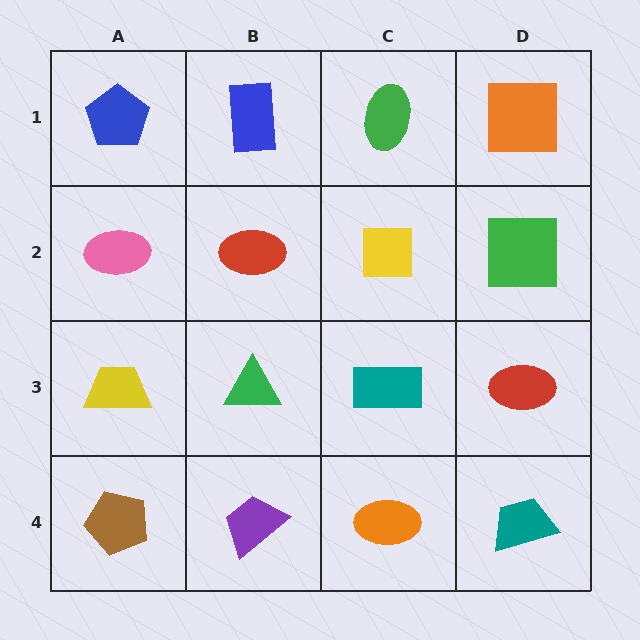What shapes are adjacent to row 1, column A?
A pink ellipse (row 2, column A), a blue rectangle (row 1, column B).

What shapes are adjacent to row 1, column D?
A green square (row 2, column D), a green ellipse (row 1, column C).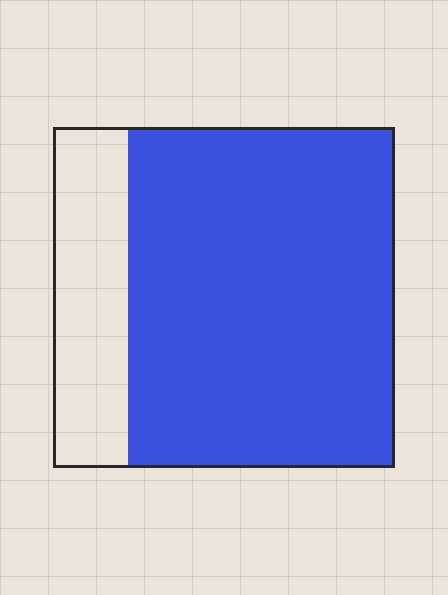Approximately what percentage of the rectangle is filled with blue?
Approximately 80%.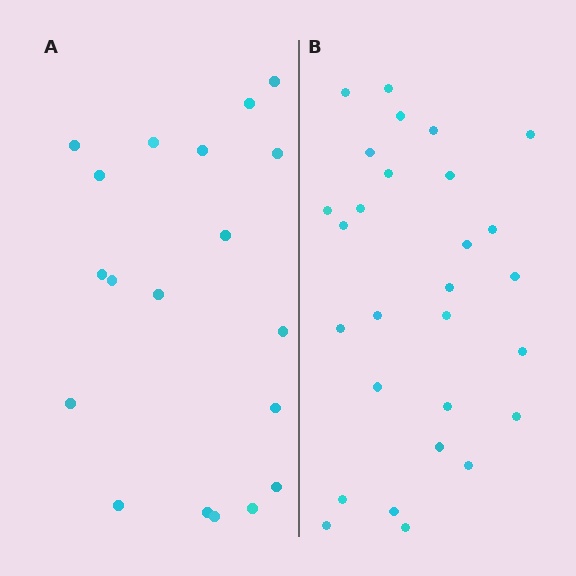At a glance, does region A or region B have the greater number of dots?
Region B (the right region) has more dots.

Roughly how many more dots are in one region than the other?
Region B has roughly 8 or so more dots than region A.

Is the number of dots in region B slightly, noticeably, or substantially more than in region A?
Region B has substantially more. The ratio is roughly 1.5 to 1.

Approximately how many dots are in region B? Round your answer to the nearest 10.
About 30 dots. (The exact count is 28, which rounds to 30.)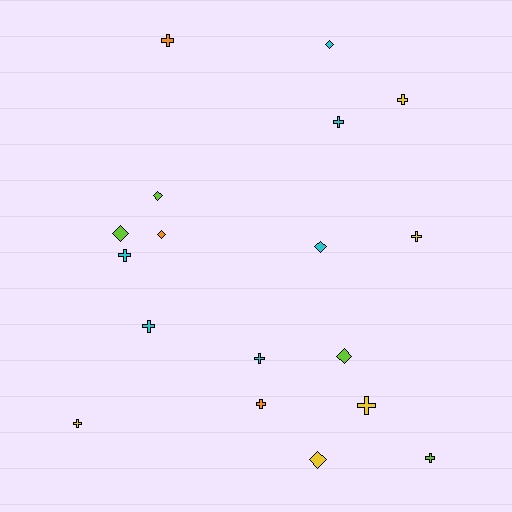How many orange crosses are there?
There are 2 orange crosses.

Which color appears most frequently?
Cyan, with 6 objects.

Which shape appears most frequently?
Cross, with 11 objects.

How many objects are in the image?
There are 18 objects.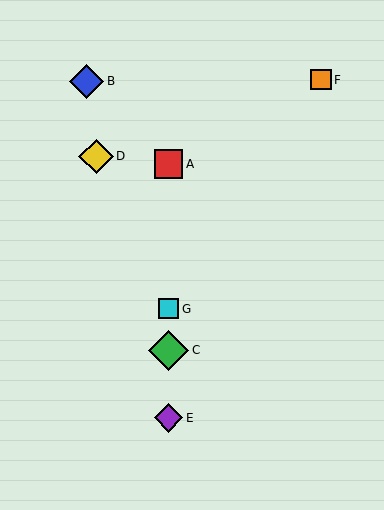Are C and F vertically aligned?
No, C is at x≈169 and F is at x≈321.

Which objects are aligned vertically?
Objects A, C, E, G are aligned vertically.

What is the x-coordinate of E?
Object E is at x≈169.